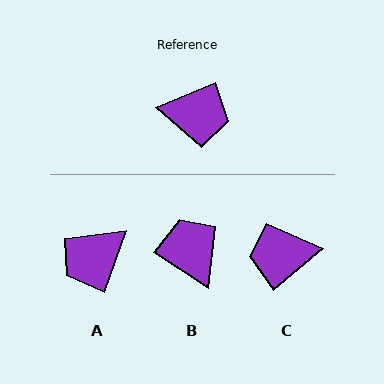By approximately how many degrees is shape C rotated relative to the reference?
Approximately 163 degrees clockwise.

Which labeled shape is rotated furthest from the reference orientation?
C, about 163 degrees away.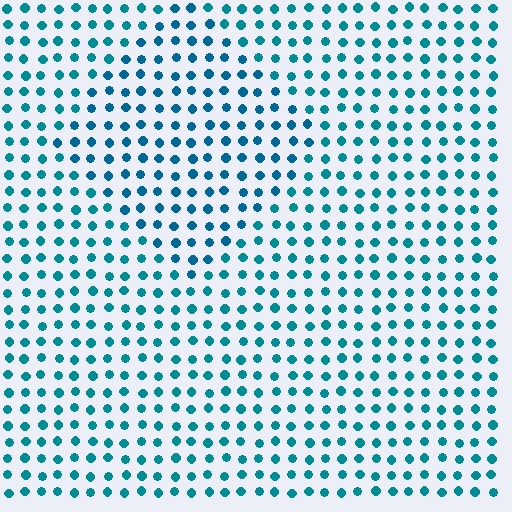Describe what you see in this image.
The image is filled with small teal elements in a uniform arrangement. A diamond-shaped region is visible where the elements are tinted to a slightly different hue, forming a subtle color boundary.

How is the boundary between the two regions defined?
The boundary is defined purely by a slight shift in hue (about 15 degrees). Spacing, size, and orientation are identical on both sides.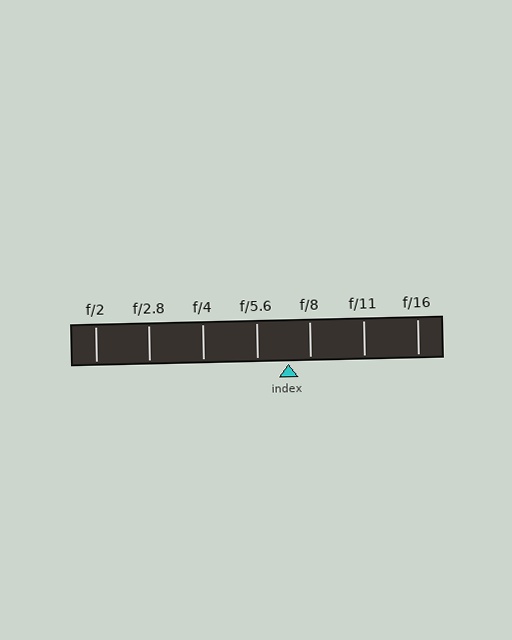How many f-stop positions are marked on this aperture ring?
There are 7 f-stop positions marked.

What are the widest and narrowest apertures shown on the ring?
The widest aperture shown is f/2 and the narrowest is f/16.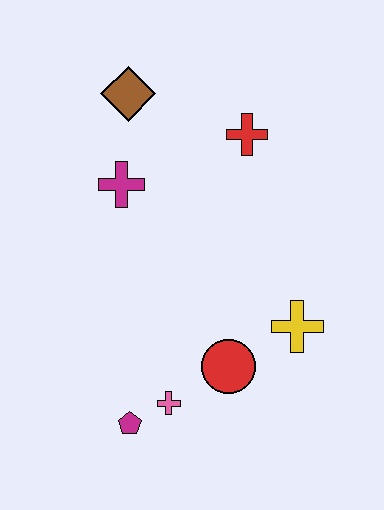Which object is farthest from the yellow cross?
The brown diamond is farthest from the yellow cross.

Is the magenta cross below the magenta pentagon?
No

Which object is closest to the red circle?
The pink cross is closest to the red circle.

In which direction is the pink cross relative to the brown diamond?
The pink cross is below the brown diamond.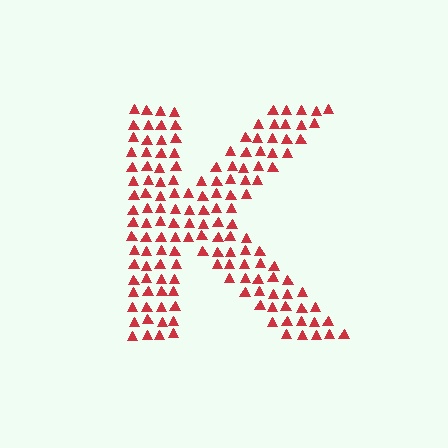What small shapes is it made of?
It is made of small triangles.